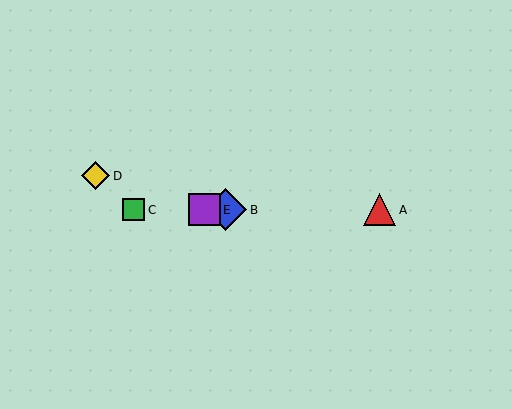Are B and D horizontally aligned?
No, B is at y≈210 and D is at y≈176.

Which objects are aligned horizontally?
Objects A, B, C, E are aligned horizontally.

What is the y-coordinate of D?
Object D is at y≈176.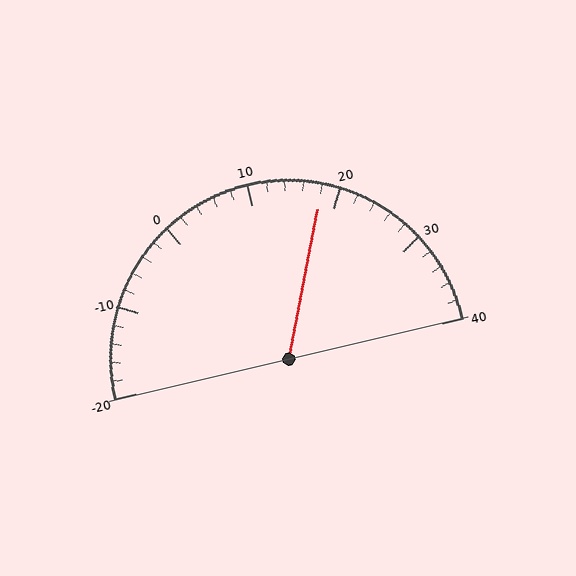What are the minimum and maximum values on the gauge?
The gauge ranges from -20 to 40.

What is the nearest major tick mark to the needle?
The nearest major tick mark is 20.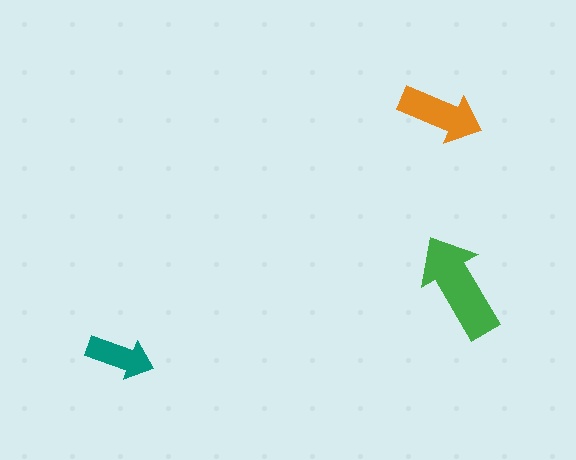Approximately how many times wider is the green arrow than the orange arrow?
About 1.5 times wider.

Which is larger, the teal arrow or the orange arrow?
The orange one.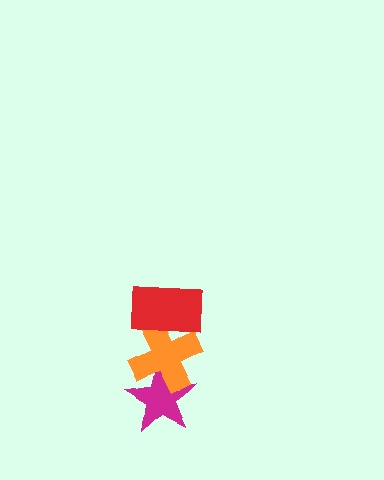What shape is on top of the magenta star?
The orange cross is on top of the magenta star.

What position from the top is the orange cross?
The orange cross is 2nd from the top.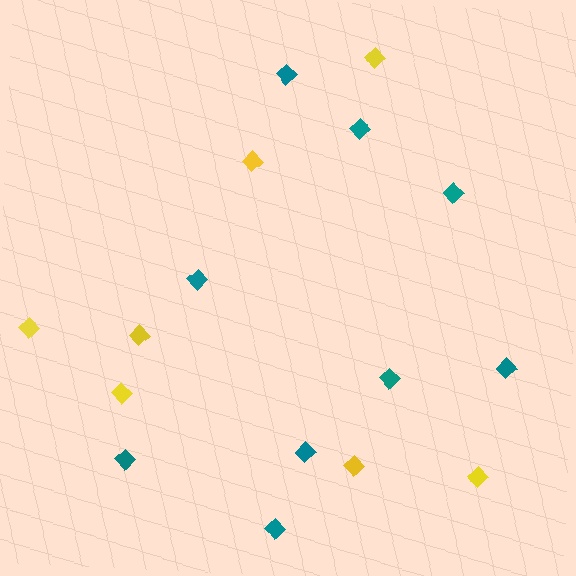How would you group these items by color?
There are 2 groups: one group of teal diamonds (9) and one group of yellow diamonds (7).